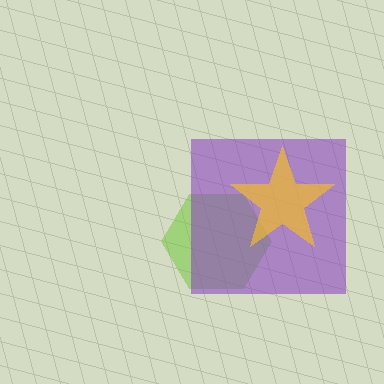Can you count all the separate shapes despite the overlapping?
Yes, there are 3 separate shapes.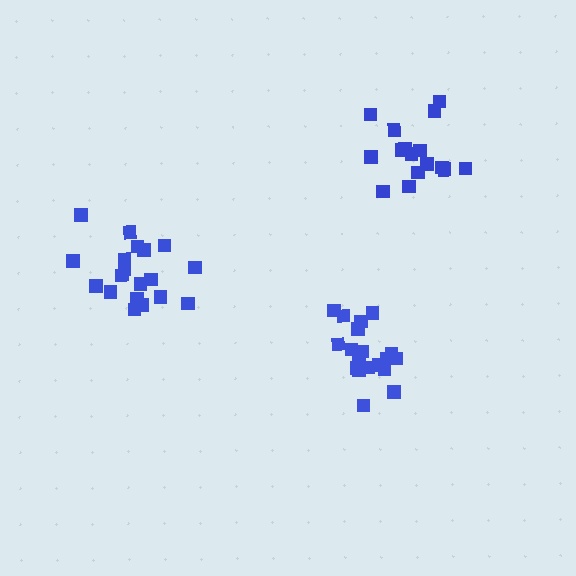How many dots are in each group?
Group 1: 19 dots, Group 2: 19 dots, Group 3: 16 dots (54 total).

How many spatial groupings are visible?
There are 3 spatial groupings.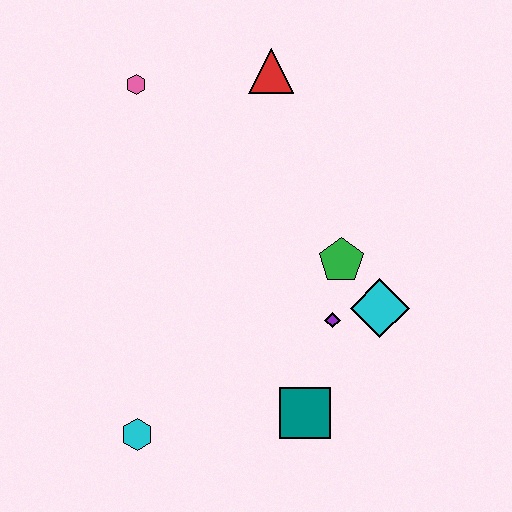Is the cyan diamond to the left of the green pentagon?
No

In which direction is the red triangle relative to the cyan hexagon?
The red triangle is above the cyan hexagon.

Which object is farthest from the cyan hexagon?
The red triangle is farthest from the cyan hexagon.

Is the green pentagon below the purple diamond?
No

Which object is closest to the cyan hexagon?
The teal square is closest to the cyan hexagon.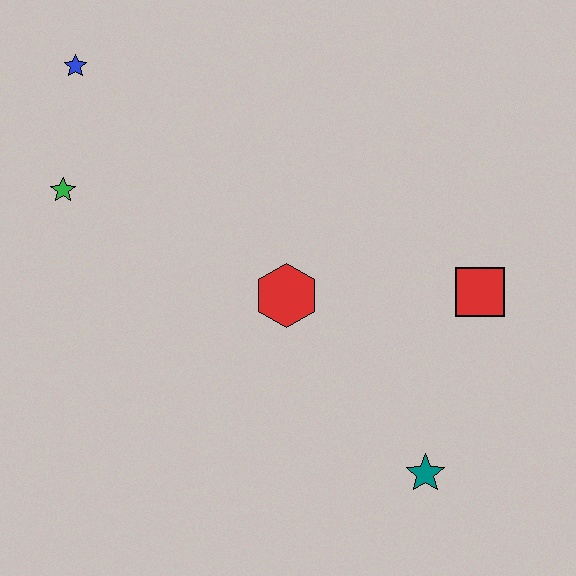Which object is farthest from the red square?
The blue star is farthest from the red square.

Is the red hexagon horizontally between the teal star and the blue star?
Yes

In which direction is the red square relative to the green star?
The red square is to the right of the green star.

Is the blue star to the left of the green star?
No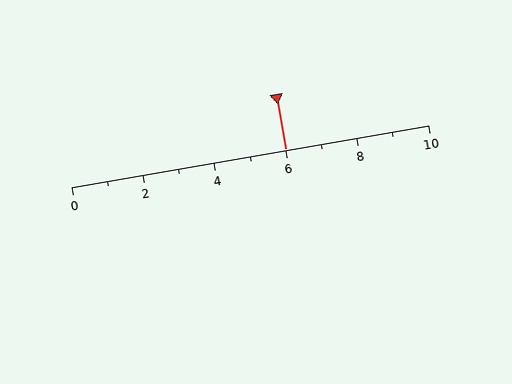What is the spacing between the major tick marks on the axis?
The major ticks are spaced 2 apart.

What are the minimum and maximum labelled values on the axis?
The axis runs from 0 to 10.